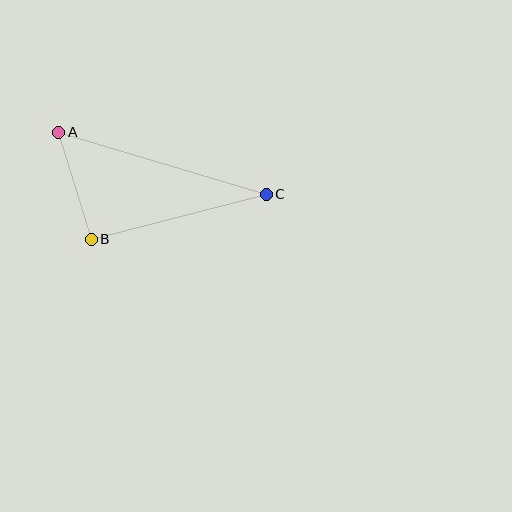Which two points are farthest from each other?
Points A and C are farthest from each other.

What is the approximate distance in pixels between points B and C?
The distance between B and C is approximately 180 pixels.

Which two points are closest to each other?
Points A and B are closest to each other.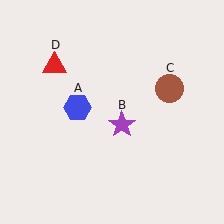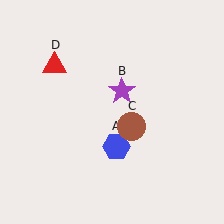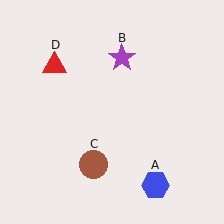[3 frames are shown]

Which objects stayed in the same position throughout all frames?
Red triangle (object D) remained stationary.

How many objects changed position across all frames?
3 objects changed position: blue hexagon (object A), purple star (object B), brown circle (object C).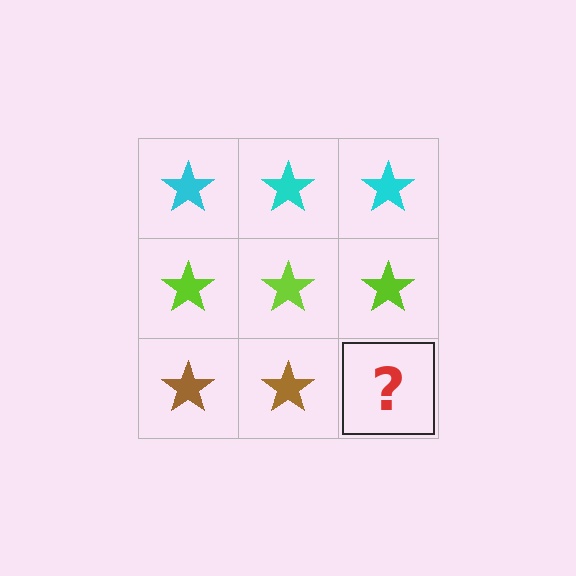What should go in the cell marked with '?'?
The missing cell should contain a brown star.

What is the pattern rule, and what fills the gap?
The rule is that each row has a consistent color. The gap should be filled with a brown star.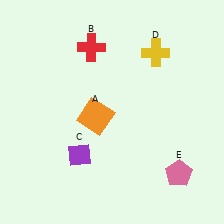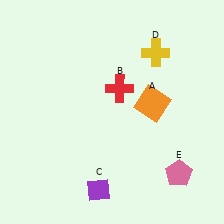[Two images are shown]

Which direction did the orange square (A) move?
The orange square (A) moved right.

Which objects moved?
The objects that moved are: the orange square (A), the red cross (B), the purple diamond (C).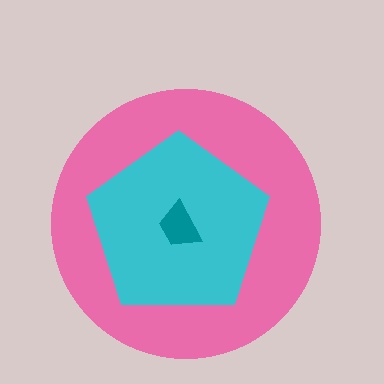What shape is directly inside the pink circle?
The cyan pentagon.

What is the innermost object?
The teal trapezoid.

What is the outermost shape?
The pink circle.